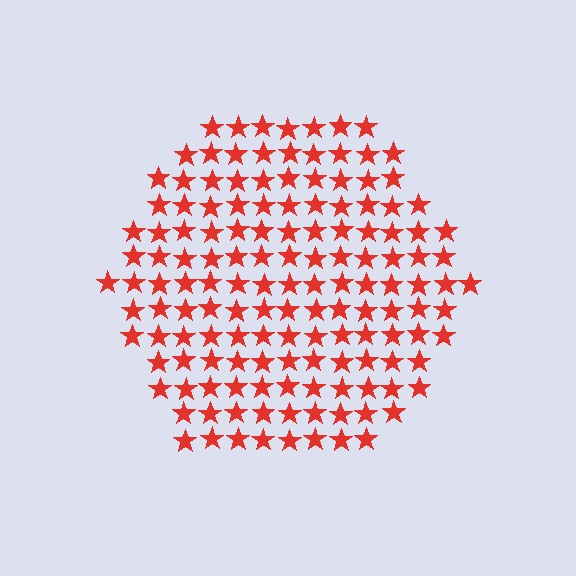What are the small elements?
The small elements are stars.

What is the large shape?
The large shape is a hexagon.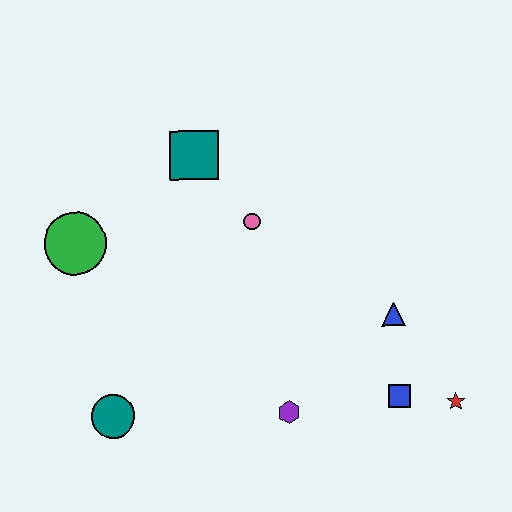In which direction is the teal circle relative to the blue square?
The teal circle is to the left of the blue square.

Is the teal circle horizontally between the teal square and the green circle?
Yes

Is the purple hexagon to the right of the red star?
No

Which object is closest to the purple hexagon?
The blue square is closest to the purple hexagon.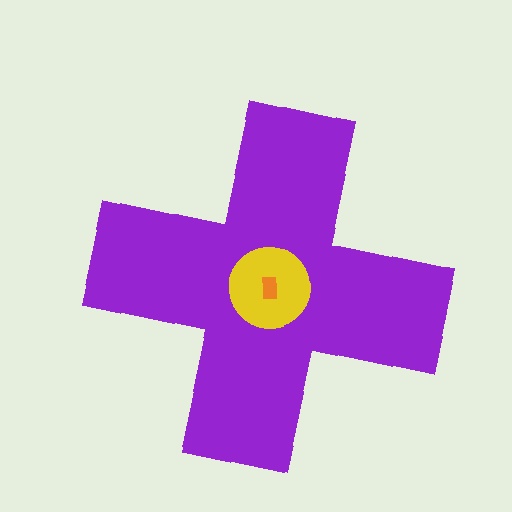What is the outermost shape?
The purple cross.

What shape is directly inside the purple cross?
The yellow circle.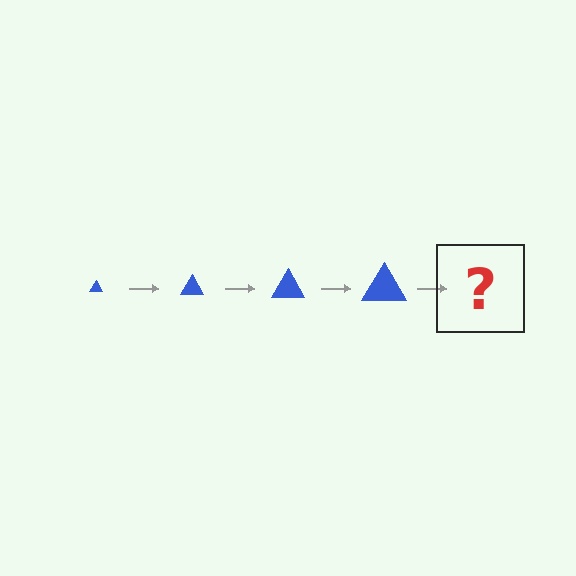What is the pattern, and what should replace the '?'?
The pattern is that the triangle gets progressively larger each step. The '?' should be a blue triangle, larger than the previous one.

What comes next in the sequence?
The next element should be a blue triangle, larger than the previous one.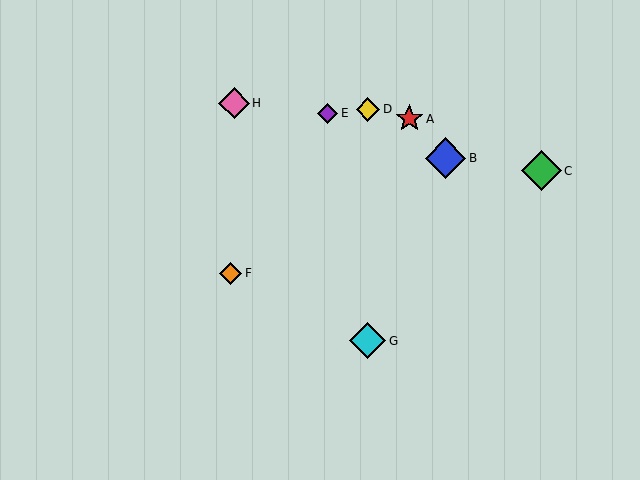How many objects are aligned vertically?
2 objects (D, G) are aligned vertically.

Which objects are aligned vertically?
Objects D, G are aligned vertically.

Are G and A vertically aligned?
No, G is at x≈368 and A is at x≈409.